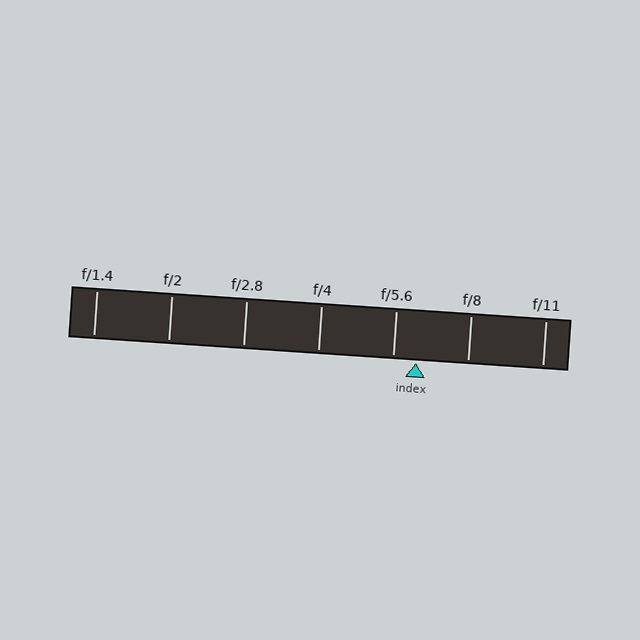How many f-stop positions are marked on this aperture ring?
There are 7 f-stop positions marked.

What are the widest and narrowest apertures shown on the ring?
The widest aperture shown is f/1.4 and the narrowest is f/11.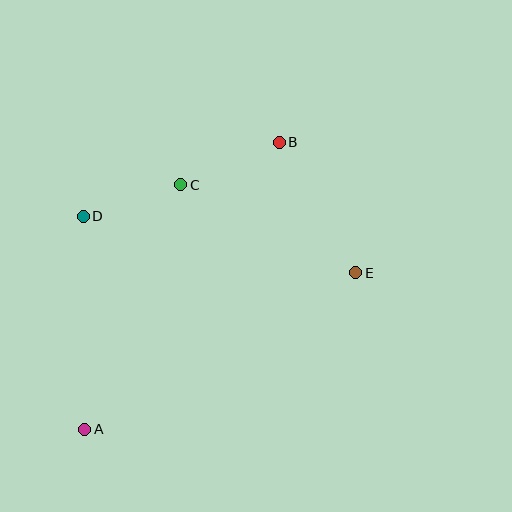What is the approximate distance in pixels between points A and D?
The distance between A and D is approximately 213 pixels.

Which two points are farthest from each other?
Points A and B are farthest from each other.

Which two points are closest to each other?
Points C and D are closest to each other.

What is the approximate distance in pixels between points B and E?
The distance between B and E is approximately 151 pixels.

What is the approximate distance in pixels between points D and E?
The distance between D and E is approximately 278 pixels.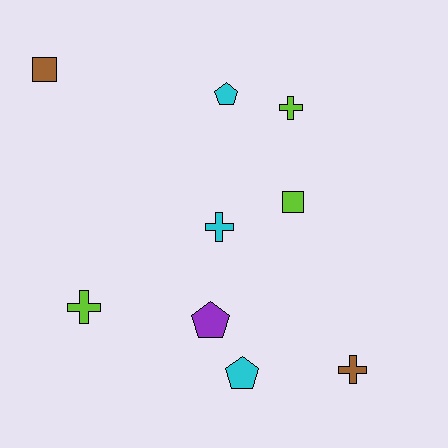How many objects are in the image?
There are 9 objects.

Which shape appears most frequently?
Cross, with 4 objects.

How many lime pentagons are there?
There are no lime pentagons.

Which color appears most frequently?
Lime, with 3 objects.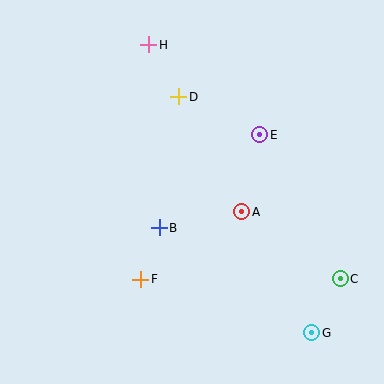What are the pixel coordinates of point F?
Point F is at (141, 279).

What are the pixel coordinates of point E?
Point E is at (260, 135).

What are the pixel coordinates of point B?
Point B is at (159, 228).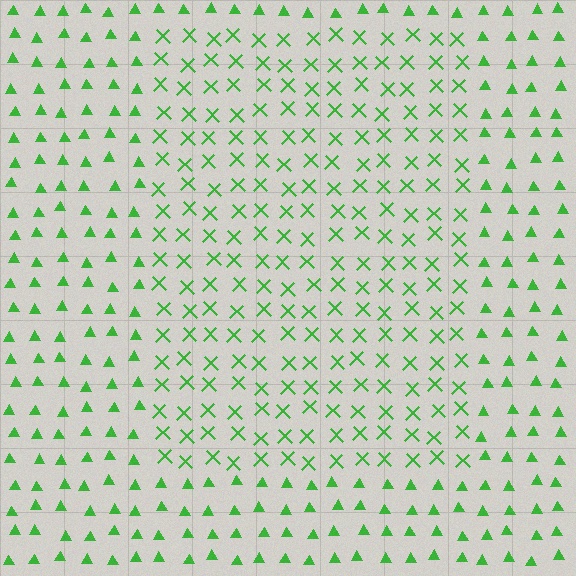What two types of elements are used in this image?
The image uses X marks inside the rectangle region and triangles outside it.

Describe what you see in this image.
The image is filled with small green elements arranged in a uniform grid. A rectangle-shaped region contains X marks, while the surrounding area contains triangles. The boundary is defined purely by the change in element shape.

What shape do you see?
I see a rectangle.